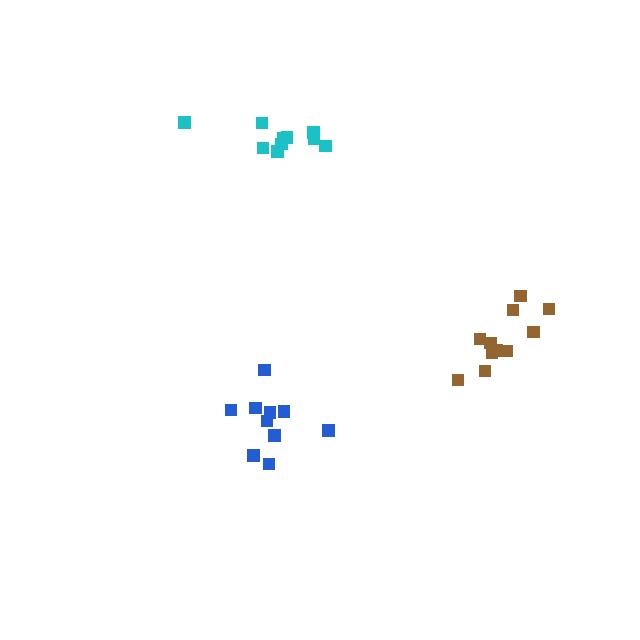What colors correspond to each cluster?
The clusters are colored: blue, brown, cyan.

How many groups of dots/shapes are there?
There are 3 groups.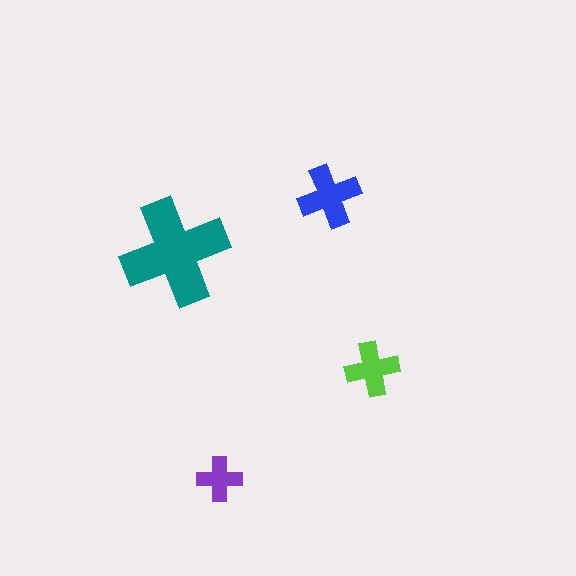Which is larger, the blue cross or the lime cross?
The blue one.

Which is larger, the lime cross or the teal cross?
The teal one.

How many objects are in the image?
There are 4 objects in the image.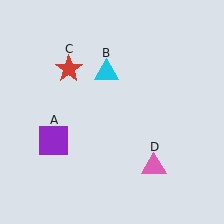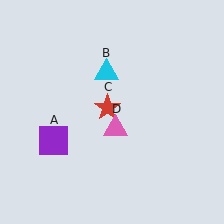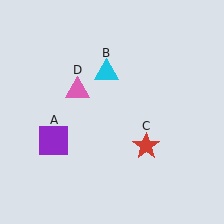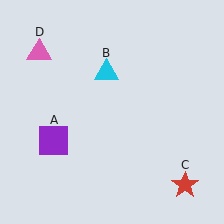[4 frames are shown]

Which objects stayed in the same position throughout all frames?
Purple square (object A) and cyan triangle (object B) remained stationary.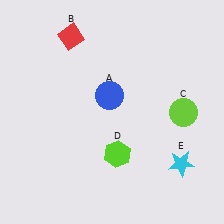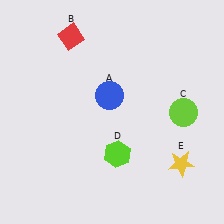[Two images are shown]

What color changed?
The star (E) changed from cyan in Image 1 to yellow in Image 2.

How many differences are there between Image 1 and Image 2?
There is 1 difference between the two images.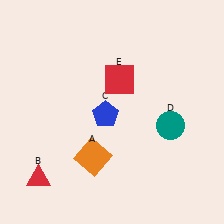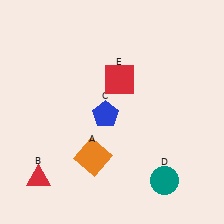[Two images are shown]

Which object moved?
The teal circle (D) moved down.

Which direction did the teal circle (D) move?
The teal circle (D) moved down.